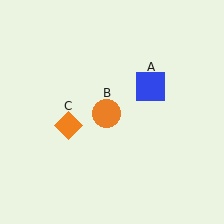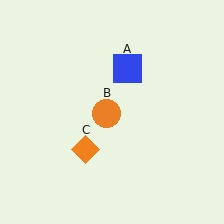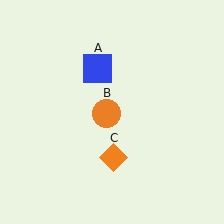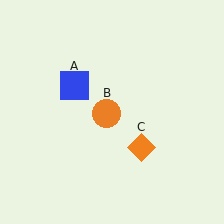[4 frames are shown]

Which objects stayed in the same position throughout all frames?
Orange circle (object B) remained stationary.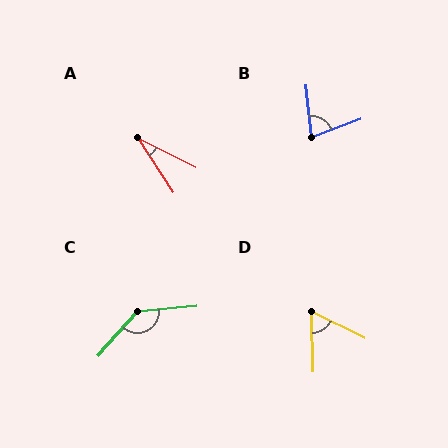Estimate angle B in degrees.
Approximately 76 degrees.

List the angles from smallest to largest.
A (30°), D (63°), B (76°), C (137°).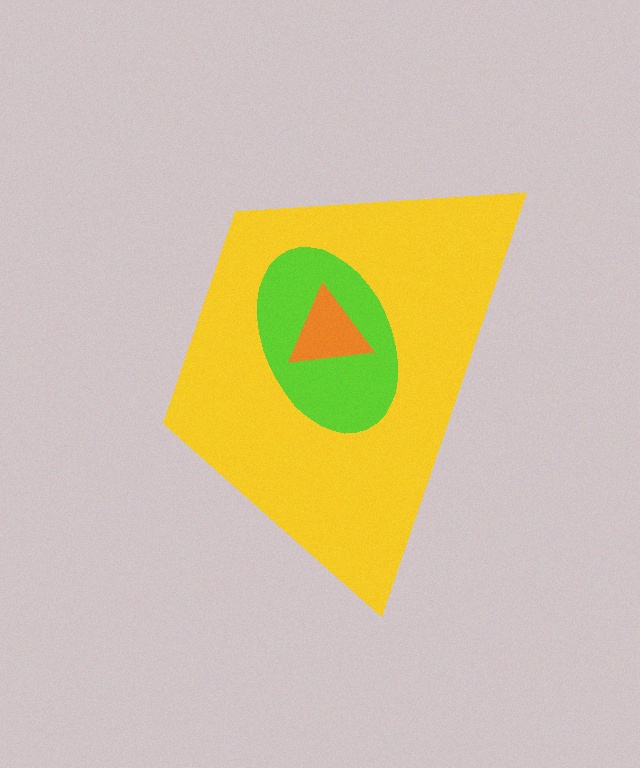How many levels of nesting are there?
3.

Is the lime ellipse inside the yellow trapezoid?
Yes.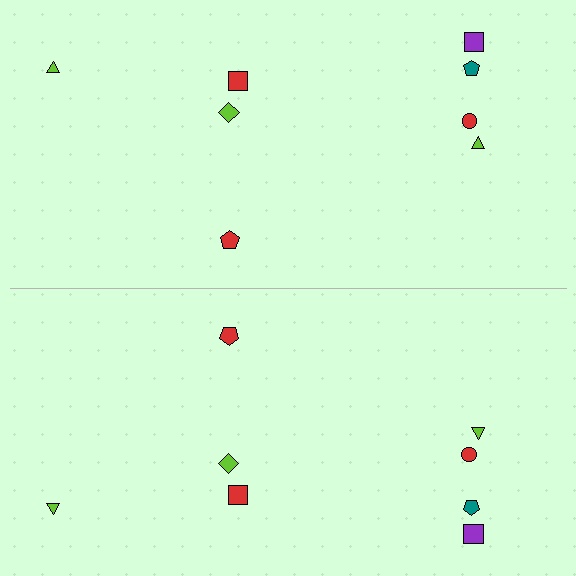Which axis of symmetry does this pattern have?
The pattern has a horizontal axis of symmetry running through the center of the image.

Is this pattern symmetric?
Yes, this pattern has bilateral (reflection) symmetry.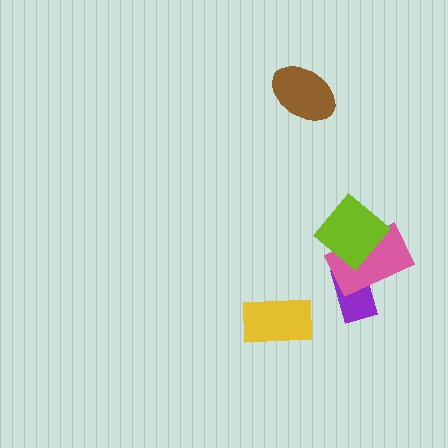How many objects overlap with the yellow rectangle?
0 objects overlap with the yellow rectangle.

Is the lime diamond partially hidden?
No, no other shape covers it.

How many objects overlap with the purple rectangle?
1 object overlaps with the purple rectangle.